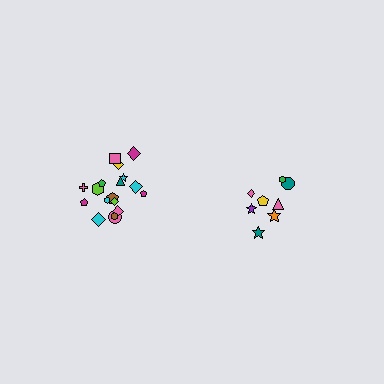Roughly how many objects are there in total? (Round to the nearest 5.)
Roughly 25 objects in total.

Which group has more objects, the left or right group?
The left group.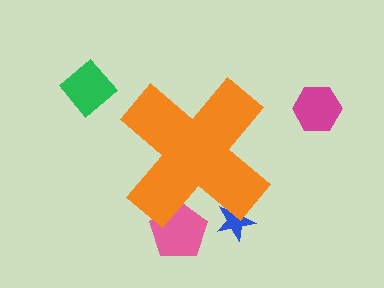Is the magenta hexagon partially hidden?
No, the magenta hexagon is fully visible.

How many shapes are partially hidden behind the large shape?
2 shapes are partially hidden.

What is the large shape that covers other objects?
An orange cross.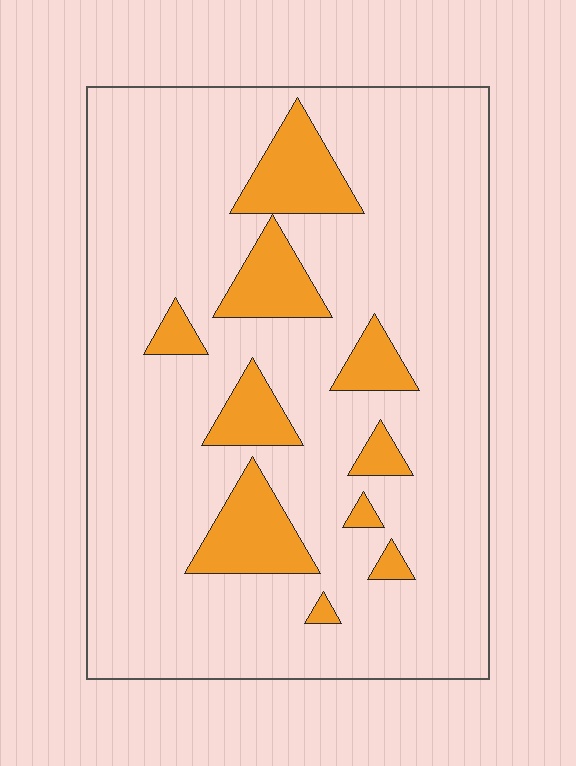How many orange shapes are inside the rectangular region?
10.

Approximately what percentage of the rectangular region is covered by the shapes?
Approximately 15%.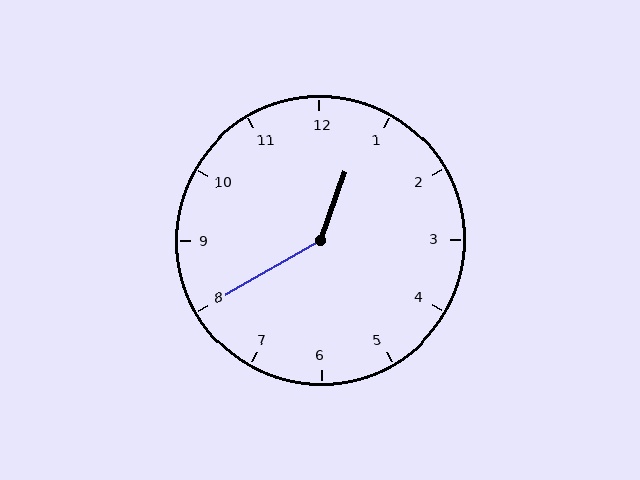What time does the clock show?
12:40.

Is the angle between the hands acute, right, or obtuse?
It is obtuse.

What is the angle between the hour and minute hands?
Approximately 140 degrees.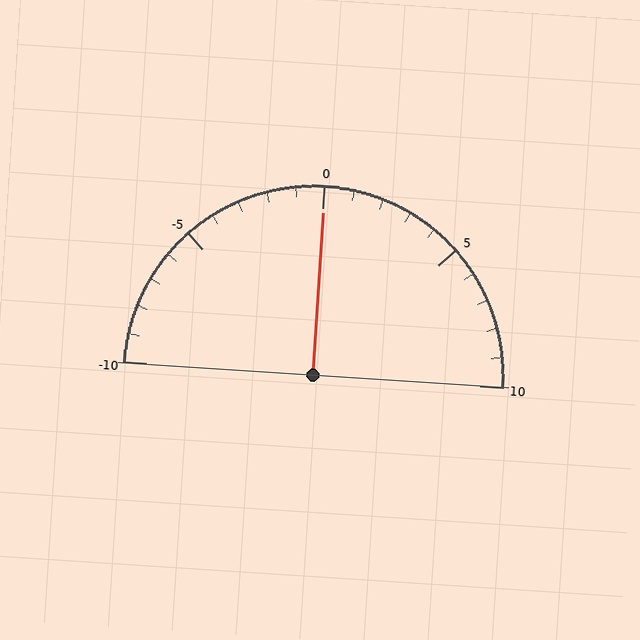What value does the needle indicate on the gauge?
The needle indicates approximately 0.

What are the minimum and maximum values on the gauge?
The gauge ranges from -10 to 10.